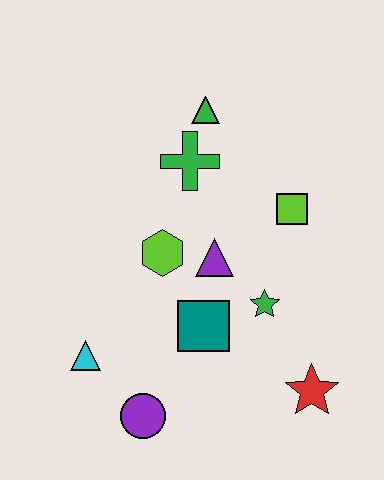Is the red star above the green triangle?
No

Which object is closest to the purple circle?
The cyan triangle is closest to the purple circle.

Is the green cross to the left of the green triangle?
Yes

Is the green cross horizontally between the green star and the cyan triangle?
Yes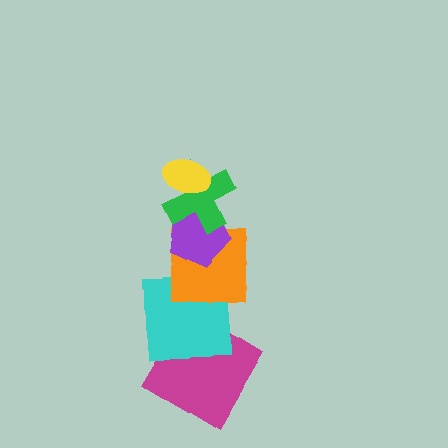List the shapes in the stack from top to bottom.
From top to bottom: the yellow ellipse, the green cross, the purple pentagon, the orange square, the cyan square, the magenta diamond.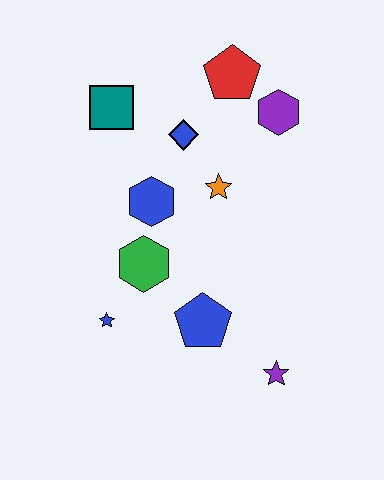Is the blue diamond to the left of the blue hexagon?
No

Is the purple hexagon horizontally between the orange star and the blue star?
No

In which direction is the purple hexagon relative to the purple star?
The purple hexagon is above the purple star.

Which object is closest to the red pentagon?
The purple hexagon is closest to the red pentagon.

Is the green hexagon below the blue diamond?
Yes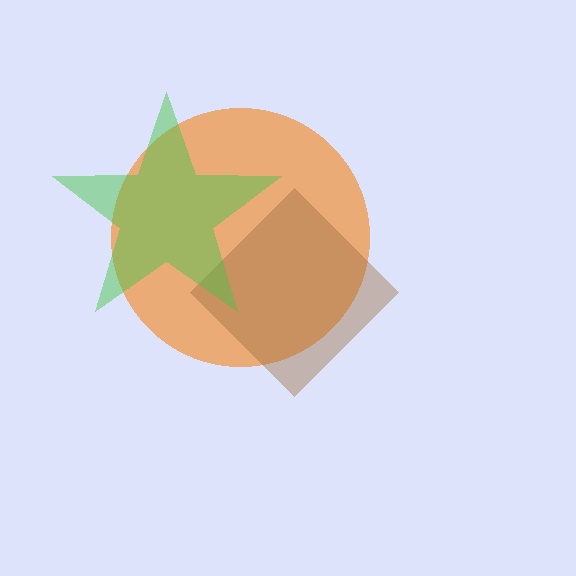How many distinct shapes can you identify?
There are 3 distinct shapes: an orange circle, a brown diamond, a green star.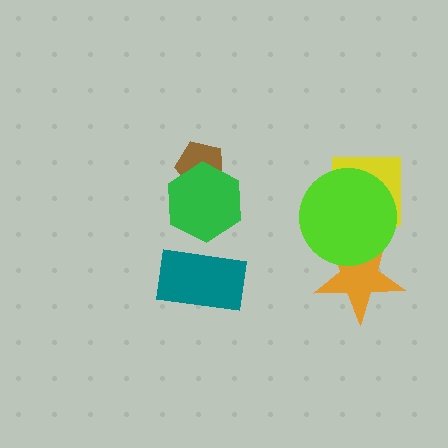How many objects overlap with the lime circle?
2 objects overlap with the lime circle.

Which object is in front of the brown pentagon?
The green hexagon is in front of the brown pentagon.